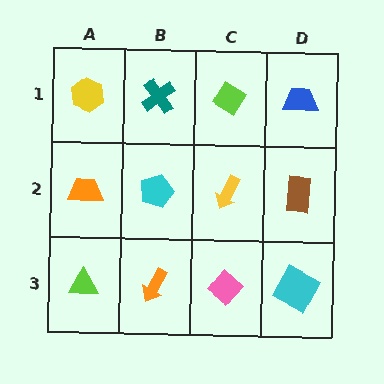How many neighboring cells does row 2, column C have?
4.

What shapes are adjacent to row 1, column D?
A brown rectangle (row 2, column D), a lime diamond (row 1, column C).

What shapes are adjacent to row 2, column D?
A blue trapezoid (row 1, column D), a cyan square (row 3, column D), a yellow arrow (row 2, column C).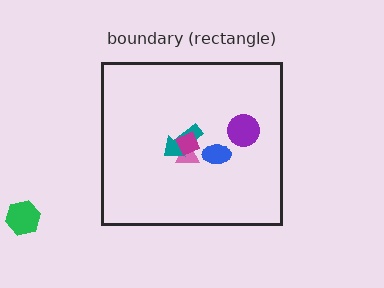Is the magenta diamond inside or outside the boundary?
Inside.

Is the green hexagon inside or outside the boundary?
Outside.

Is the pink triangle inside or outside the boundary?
Inside.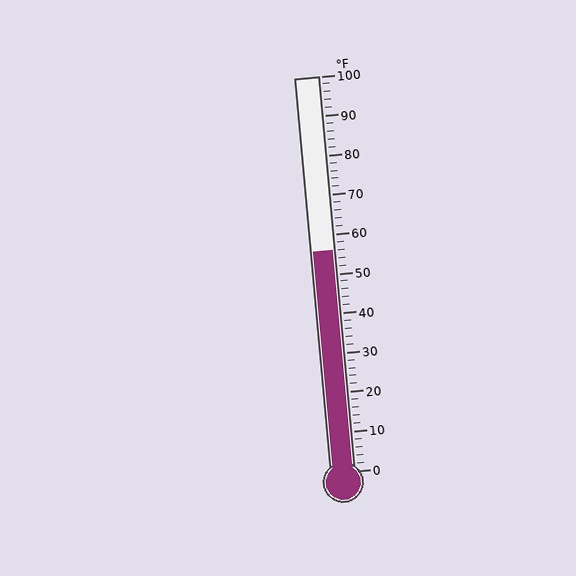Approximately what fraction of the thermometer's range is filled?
The thermometer is filled to approximately 55% of its range.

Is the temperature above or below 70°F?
The temperature is below 70°F.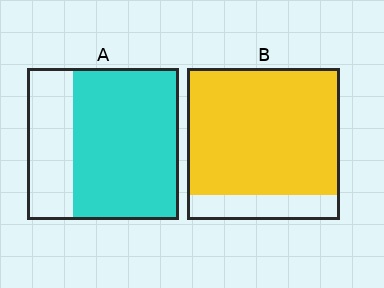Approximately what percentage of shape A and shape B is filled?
A is approximately 70% and B is approximately 85%.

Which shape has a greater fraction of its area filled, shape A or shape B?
Shape B.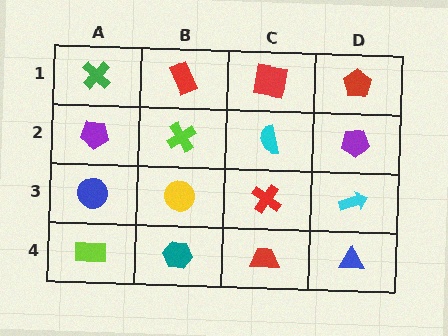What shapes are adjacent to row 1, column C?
A cyan semicircle (row 2, column C), a red rectangle (row 1, column B), a red pentagon (row 1, column D).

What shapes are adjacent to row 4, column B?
A yellow circle (row 3, column B), a lime rectangle (row 4, column A), a red trapezoid (row 4, column C).